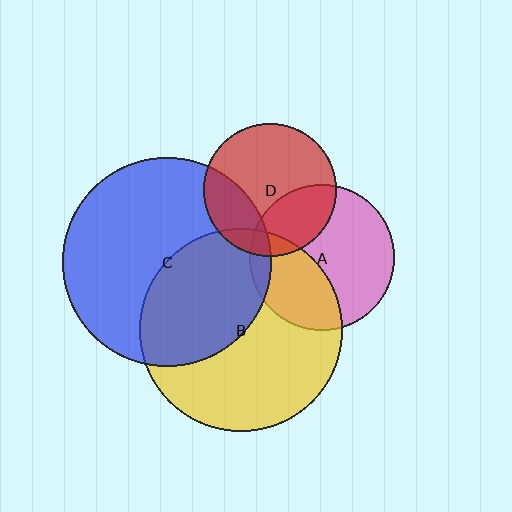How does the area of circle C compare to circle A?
Approximately 2.1 times.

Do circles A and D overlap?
Yes.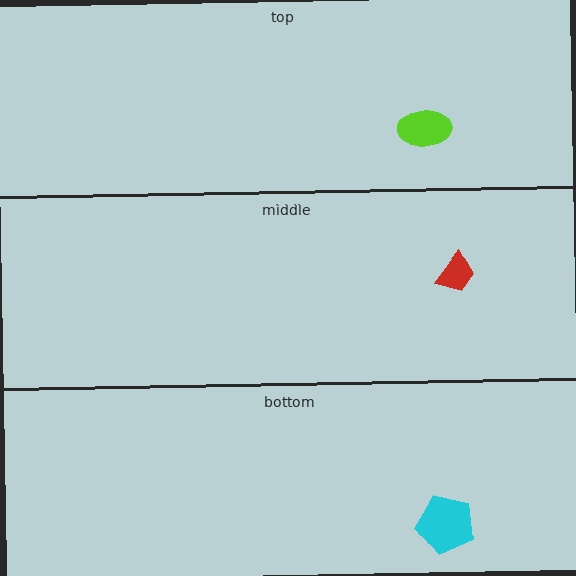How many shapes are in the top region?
1.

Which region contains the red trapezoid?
The middle region.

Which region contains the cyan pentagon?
The bottom region.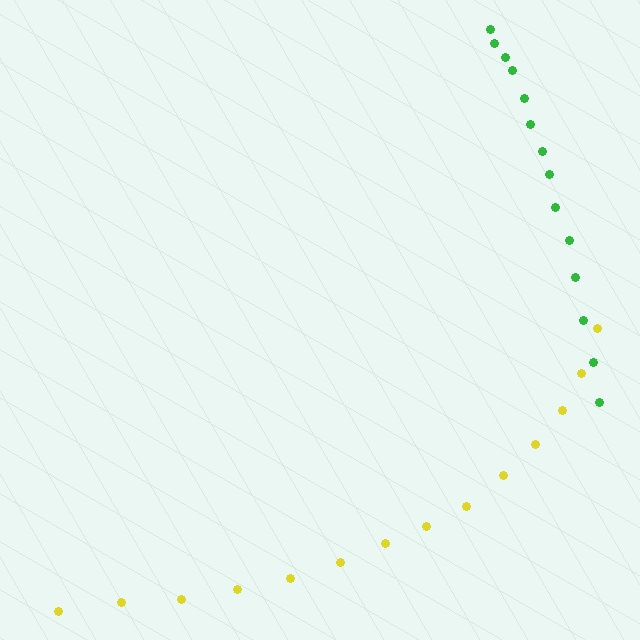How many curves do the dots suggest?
There are 2 distinct paths.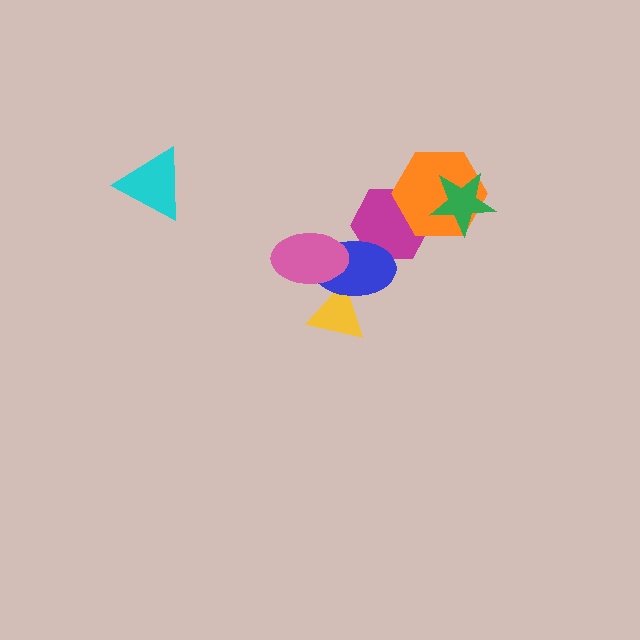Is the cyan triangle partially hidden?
No, no other shape covers it.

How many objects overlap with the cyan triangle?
0 objects overlap with the cyan triangle.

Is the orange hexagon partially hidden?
Yes, it is partially covered by another shape.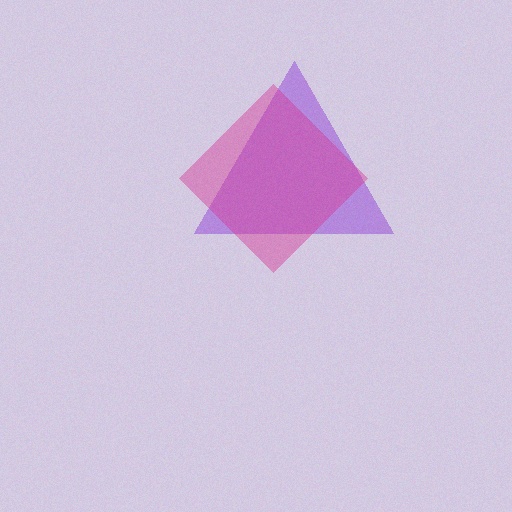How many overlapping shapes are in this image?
There are 2 overlapping shapes in the image.